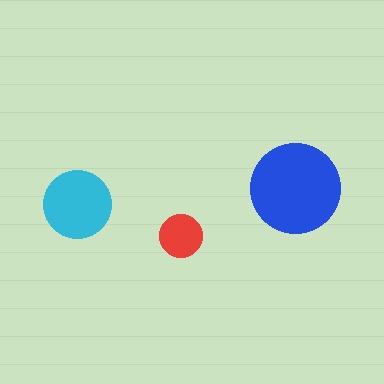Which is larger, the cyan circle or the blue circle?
The blue one.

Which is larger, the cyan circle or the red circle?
The cyan one.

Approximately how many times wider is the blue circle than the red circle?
About 2 times wider.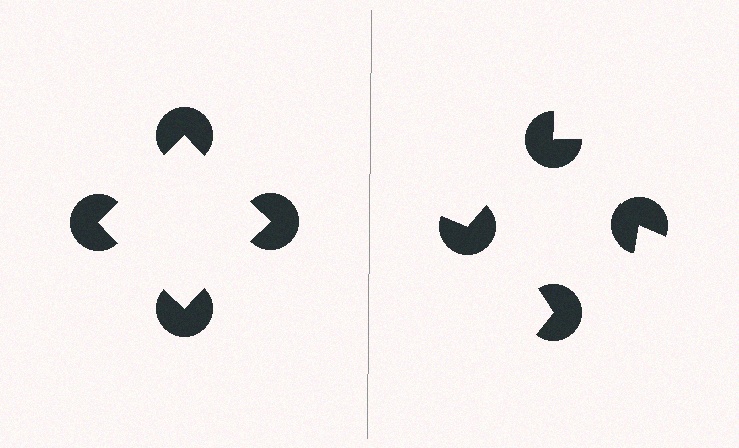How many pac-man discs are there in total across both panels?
8 — 4 on each side.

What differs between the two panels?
The pac-man discs are positioned identically on both sides; only the wedge orientations differ. On the left they align to a square; on the right they are misaligned.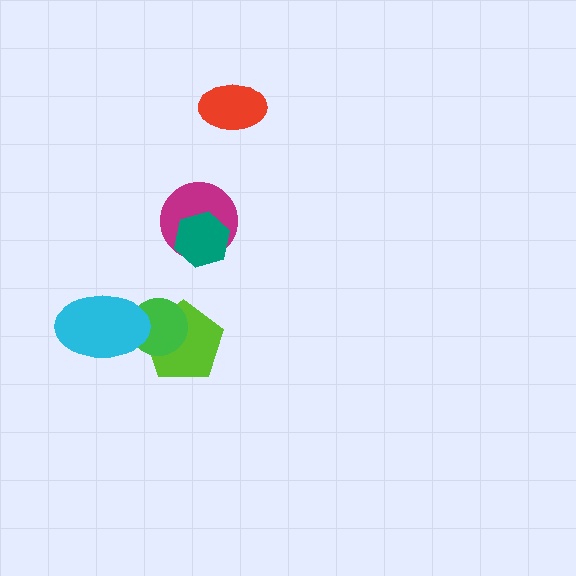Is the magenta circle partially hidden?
Yes, it is partially covered by another shape.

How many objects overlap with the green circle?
2 objects overlap with the green circle.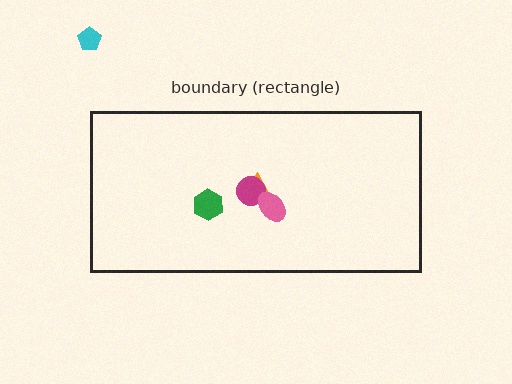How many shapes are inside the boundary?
4 inside, 1 outside.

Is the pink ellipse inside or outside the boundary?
Inside.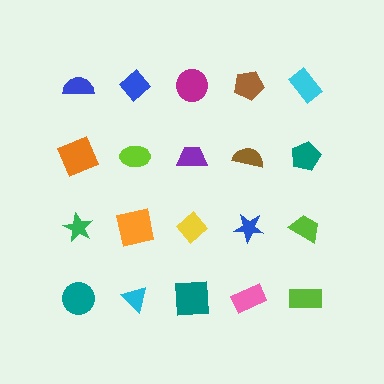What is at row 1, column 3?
A magenta circle.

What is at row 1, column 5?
A cyan rectangle.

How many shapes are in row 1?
5 shapes.